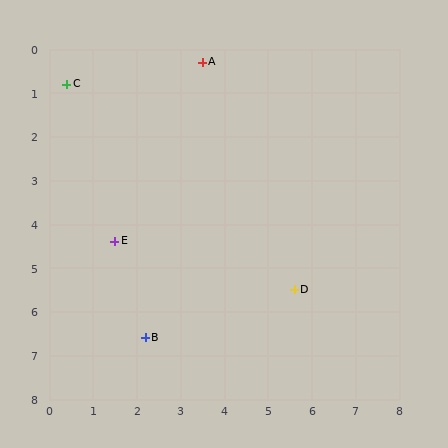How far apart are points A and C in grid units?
Points A and C are about 3.1 grid units apart.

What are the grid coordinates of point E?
Point E is at approximately (1.5, 4.4).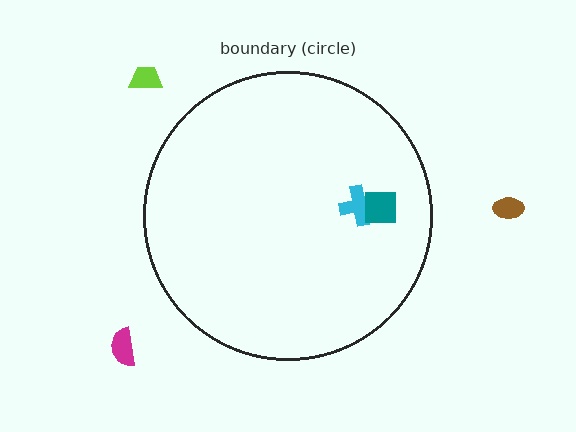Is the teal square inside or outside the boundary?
Inside.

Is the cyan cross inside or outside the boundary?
Inside.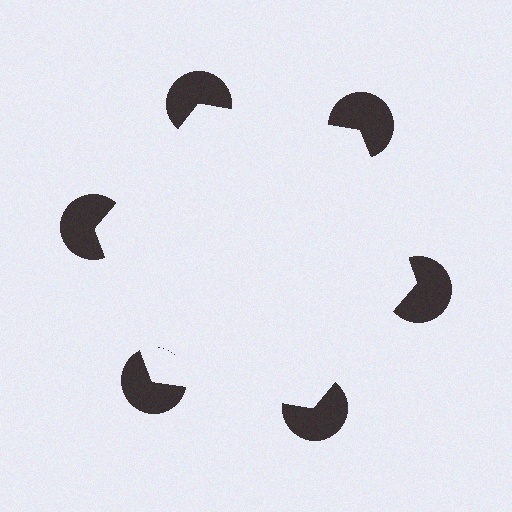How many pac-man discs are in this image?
There are 6 — one at each vertex of the illusory hexagon.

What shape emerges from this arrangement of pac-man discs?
An illusory hexagon — its edges are inferred from the aligned wedge cuts in the pac-man discs, not physically drawn.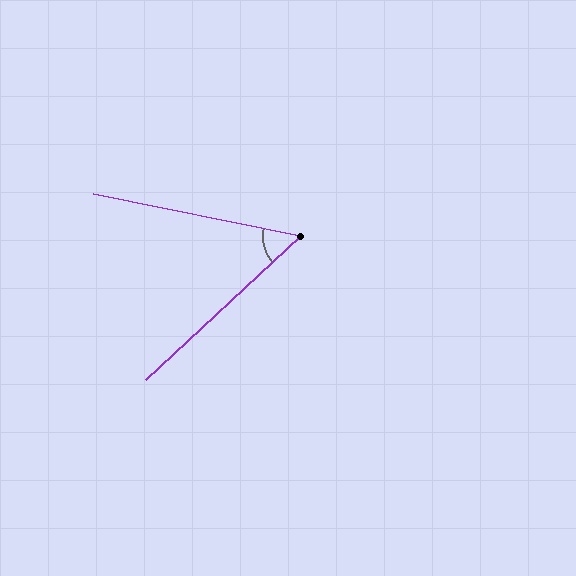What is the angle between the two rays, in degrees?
Approximately 54 degrees.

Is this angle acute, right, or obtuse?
It is acute.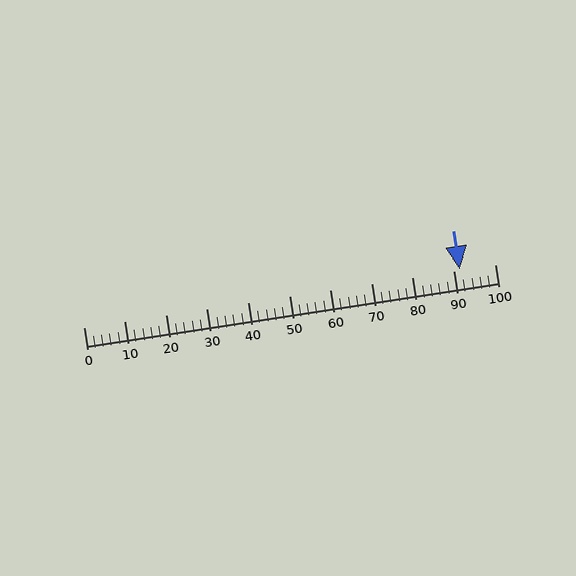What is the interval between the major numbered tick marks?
The major tick marks are spaced 10 units apart.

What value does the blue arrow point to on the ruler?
The blue arrow points to approximately 91.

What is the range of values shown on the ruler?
The ruler shows values from 0 to 100.